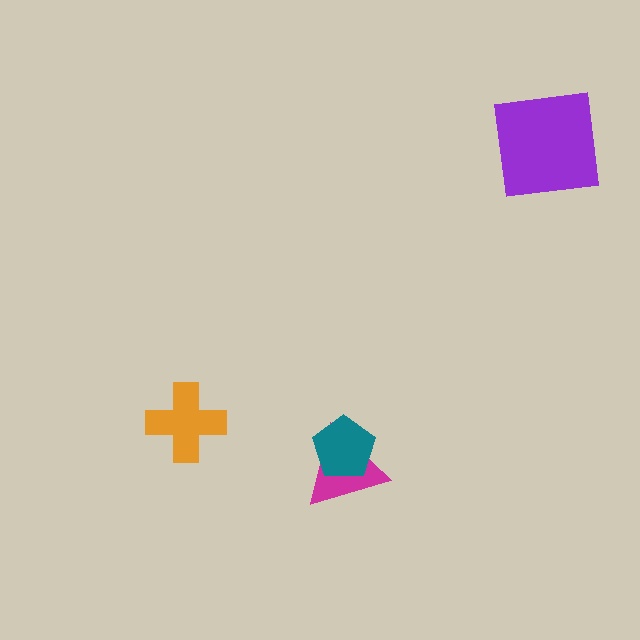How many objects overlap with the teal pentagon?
1 object overlaps with the teal pentagon.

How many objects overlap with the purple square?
0 objects overlap with the purple square.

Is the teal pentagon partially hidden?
No, no other shape covers it.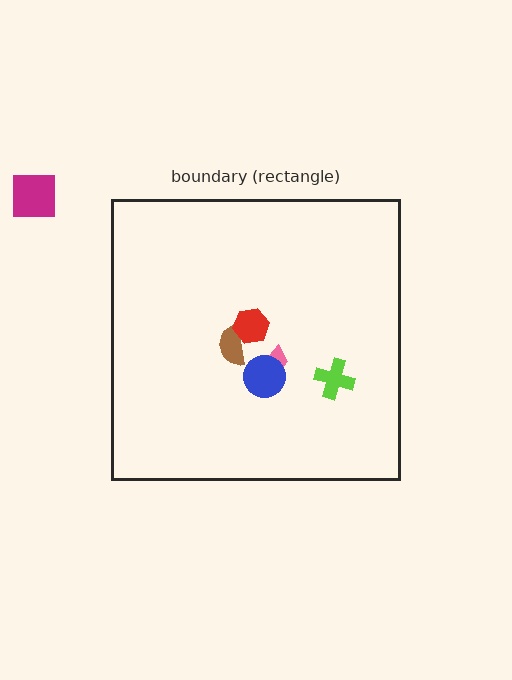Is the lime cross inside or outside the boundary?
Inside.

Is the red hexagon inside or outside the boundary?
Inside.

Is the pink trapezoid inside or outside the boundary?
Inside.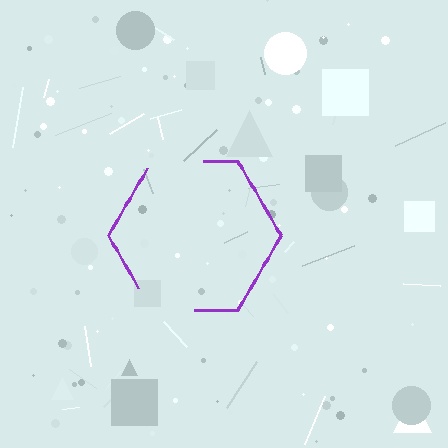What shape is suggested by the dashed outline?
The dashed outline suggests a hexagon.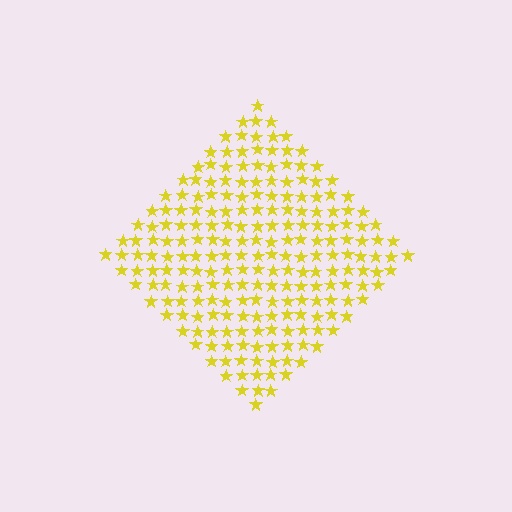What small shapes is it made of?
It is made of small stars.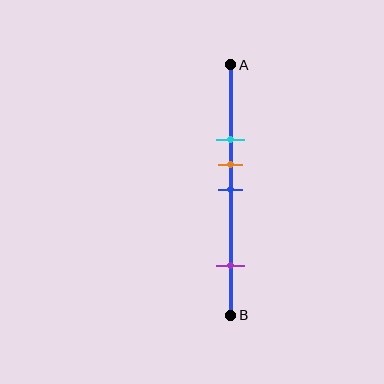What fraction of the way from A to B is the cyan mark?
The cyan mark is approximately 30% (0.3) of the way from A to B.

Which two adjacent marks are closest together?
The orange and blue marks are the closest adjacent pair.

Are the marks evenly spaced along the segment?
No, the marks are not evenly spaced.